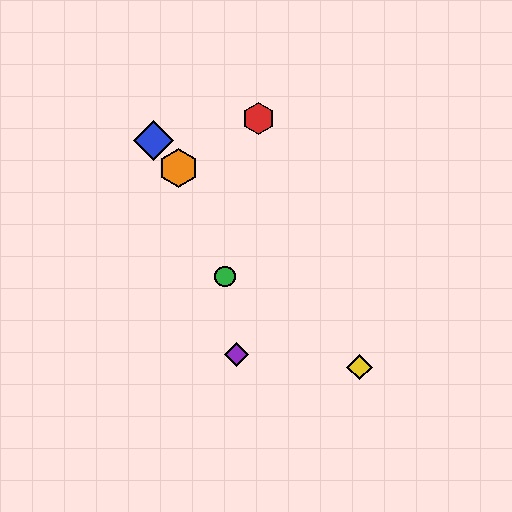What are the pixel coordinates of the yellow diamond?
The yellow diamond is at (359, 367).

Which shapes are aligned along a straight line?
The blue diamond, the yellow diamond, the orange hexagon are aligned along a straight line.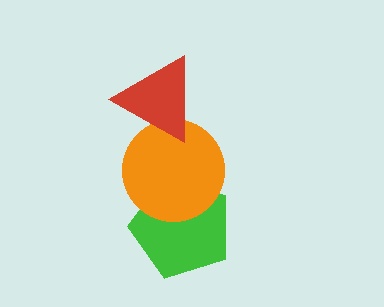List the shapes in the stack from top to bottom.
From top to bottom: the red triangle, the orange circle, the green pentagon.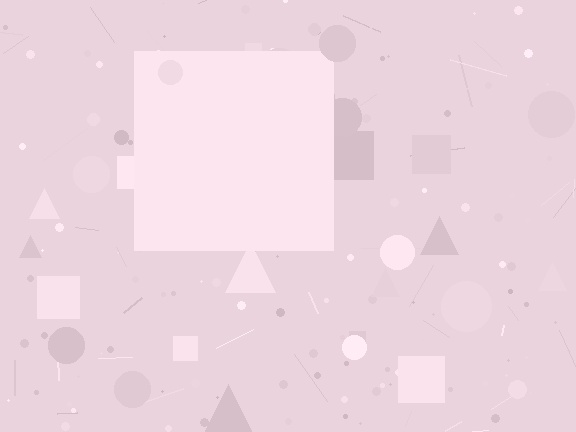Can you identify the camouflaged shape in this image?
The camouflaged shape is a square.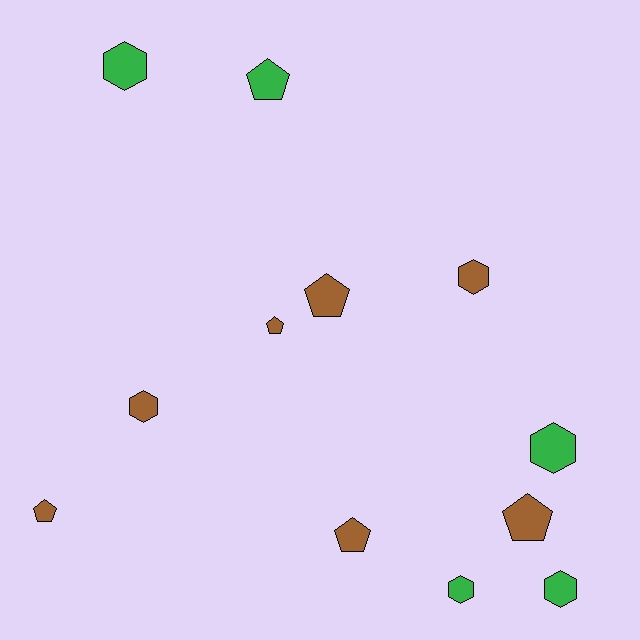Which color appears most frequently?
Brown, with 7 objects.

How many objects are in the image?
There are 12 objects.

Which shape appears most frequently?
Pentagon, with 6 objects.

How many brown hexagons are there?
There are 2 brown hexagons.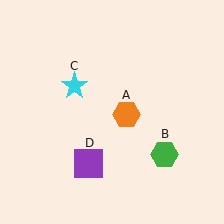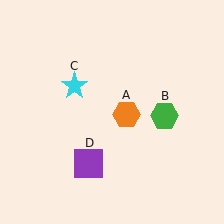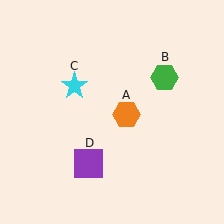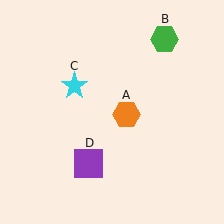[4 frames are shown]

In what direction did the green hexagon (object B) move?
The green hexagon (object B) moved up.